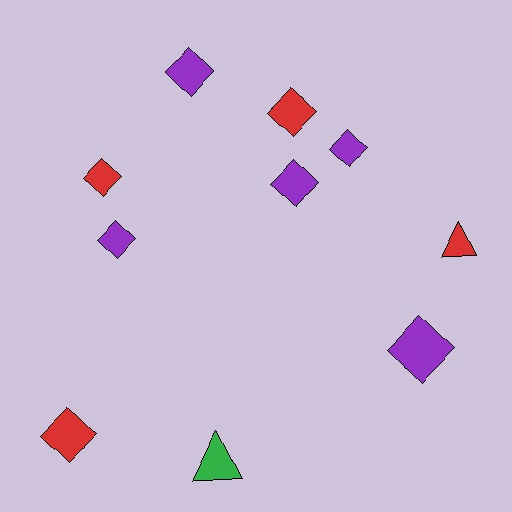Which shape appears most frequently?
Diamond, with 8 objects.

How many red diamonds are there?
There are 3 red diamonds.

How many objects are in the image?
There are 10 objects.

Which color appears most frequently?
Purple, with 5 objects.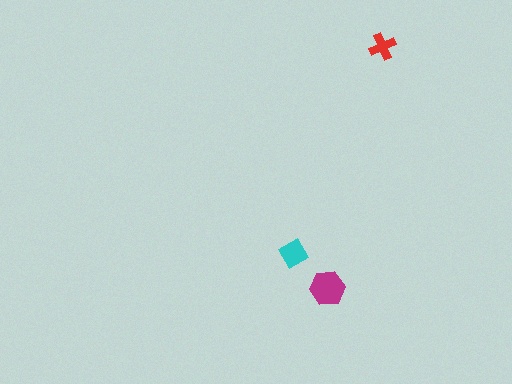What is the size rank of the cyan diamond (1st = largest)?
2nd.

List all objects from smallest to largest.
The red cross, the cyan diamond, the magenta hexagon.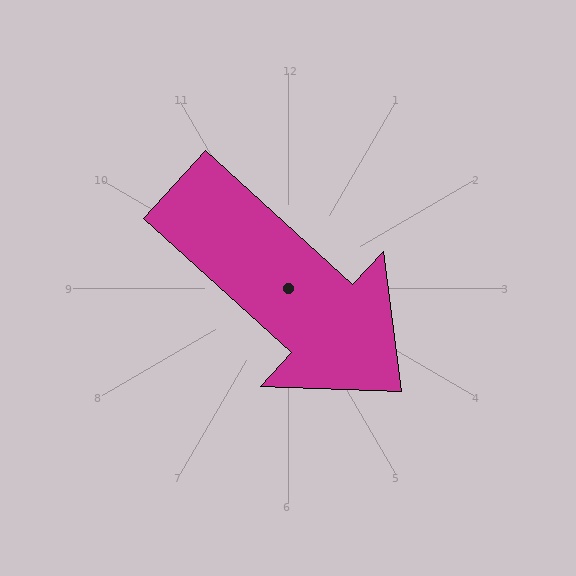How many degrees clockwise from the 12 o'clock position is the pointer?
Approximately 132 degrees.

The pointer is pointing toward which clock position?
Roughly 4 o'clock.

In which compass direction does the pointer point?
Southeast.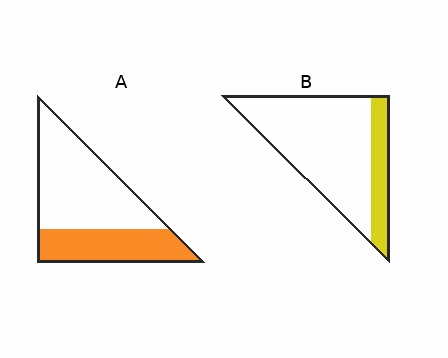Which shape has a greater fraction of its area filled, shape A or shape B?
Shape A.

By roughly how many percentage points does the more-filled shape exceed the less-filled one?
By roughly 15 percentage points (A over B).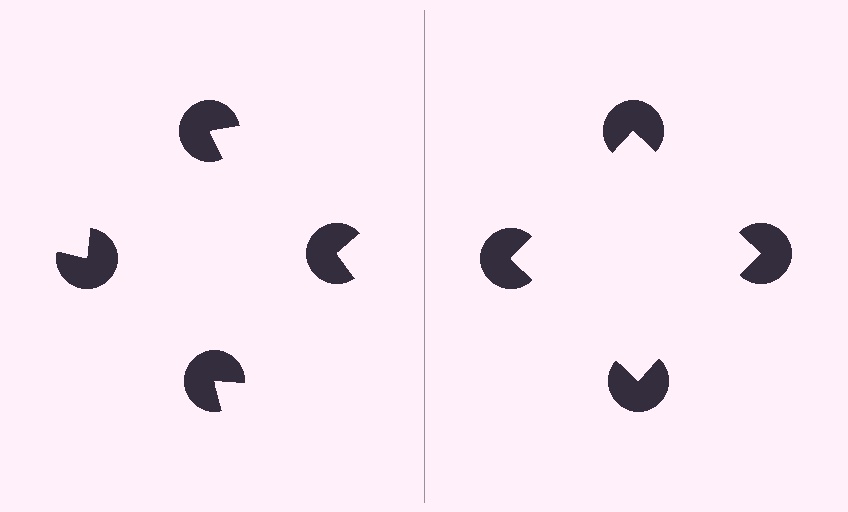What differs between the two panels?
The pac-man discs are positioned identically on both sides; only the wedge orientations differ. On the right they align to a square; on the left they are misaligned.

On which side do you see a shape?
An illusory square appears on the right side. On the left side the wedge cuts are rotated, so no coherent shape forms.